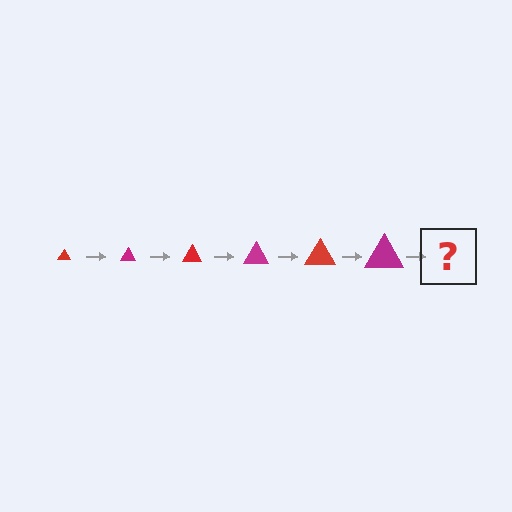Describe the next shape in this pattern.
It should be a red triangle, larger than the previous one.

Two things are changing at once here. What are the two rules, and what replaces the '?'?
The two rules are that the triangle grows larger each step and the color cycles through red and magenta. The '?' should be a red triangle, larger than the previous one.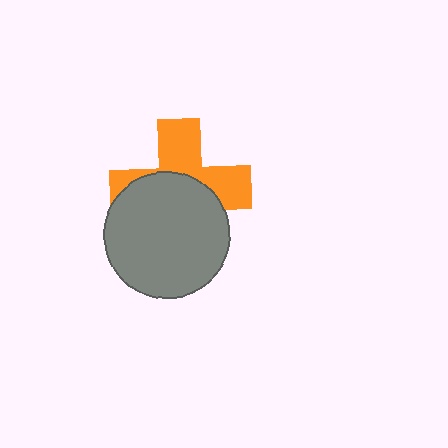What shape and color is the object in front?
The object in front is a gray circle.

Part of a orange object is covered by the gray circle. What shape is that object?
It is a cross.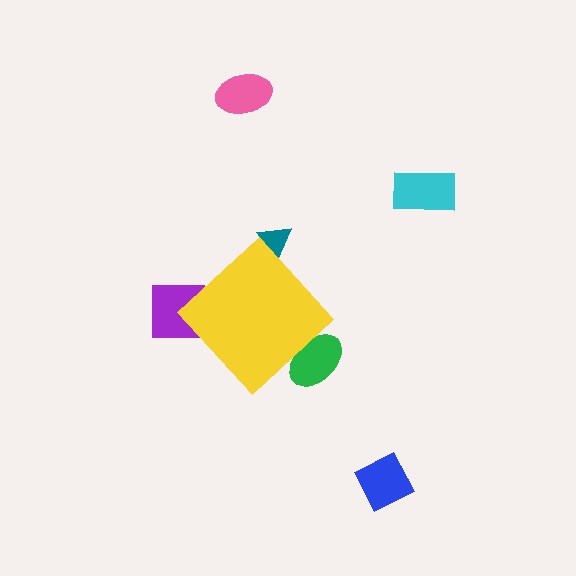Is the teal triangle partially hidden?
Yes, the teal triangle is partially hidden behind the yellow diamond.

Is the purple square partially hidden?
Yes, the purple square is partially hidden behind the yellow diamond.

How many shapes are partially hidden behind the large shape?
3 shapes are partially hidden.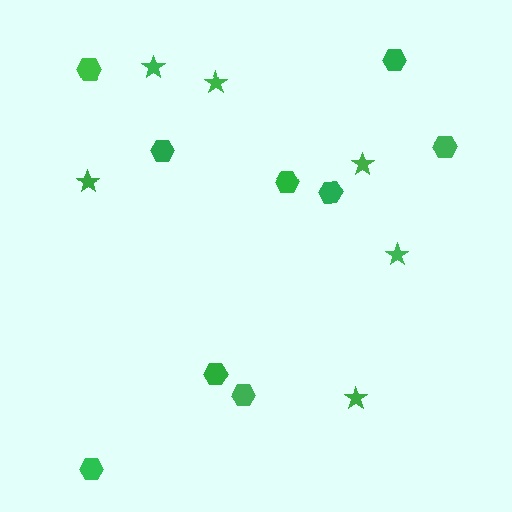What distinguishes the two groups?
There are 2 groups: one group of hexagons (9) and one group of stars (6).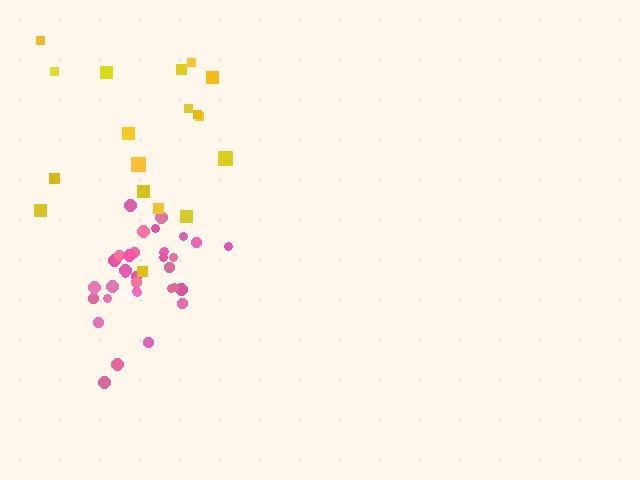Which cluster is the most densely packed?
Pink.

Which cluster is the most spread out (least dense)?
Yellow.